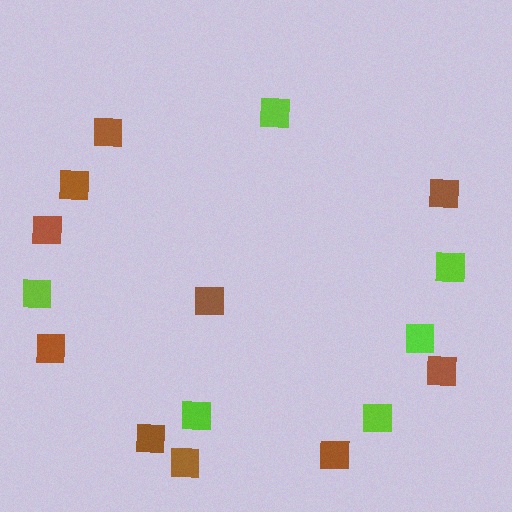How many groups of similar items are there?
There are 2 groups: one group of lime squares (6) and one group of brown squares (10).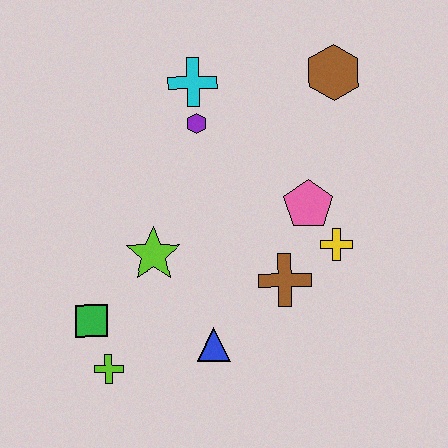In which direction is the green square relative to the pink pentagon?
The green square is to the left of the pink pentagon.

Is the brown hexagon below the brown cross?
No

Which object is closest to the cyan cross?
The purple hexagon is closest to the cyan cross.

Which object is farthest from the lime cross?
The brown hexagon is farthest from the lime cross.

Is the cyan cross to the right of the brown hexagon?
No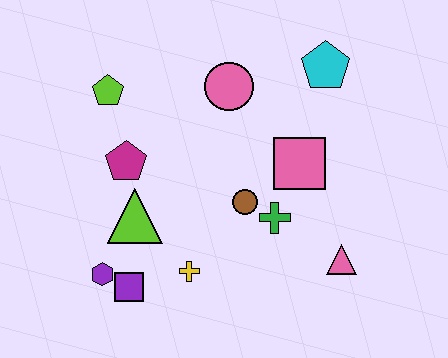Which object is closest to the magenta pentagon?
The lime triangle is closest to the magenta pentagon.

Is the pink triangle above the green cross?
No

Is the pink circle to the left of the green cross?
Yes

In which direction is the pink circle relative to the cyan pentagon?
The pink circle is to the left of the cyan pentagon.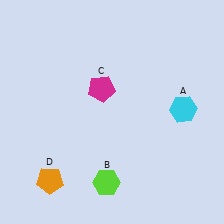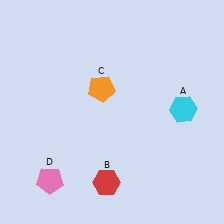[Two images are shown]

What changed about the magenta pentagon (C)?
In Image 1, C is magenta. In Image 2, it changed to orange.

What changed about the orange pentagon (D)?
In Image 1, D is orange. In Image 2, it changed to pink.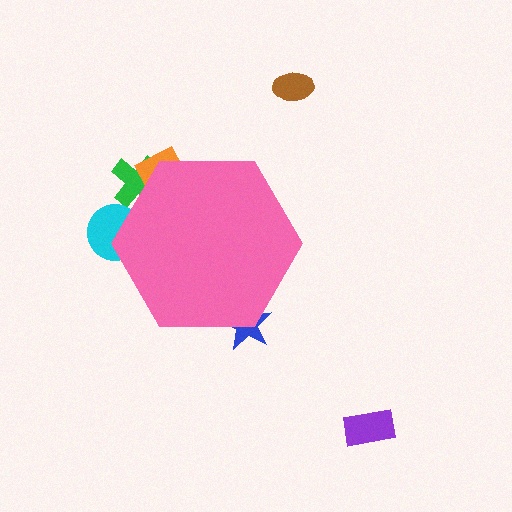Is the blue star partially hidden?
Yes, the blue star is partially hidden behind the pink hexagon.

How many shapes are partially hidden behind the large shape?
4 shapes are partially hidden.